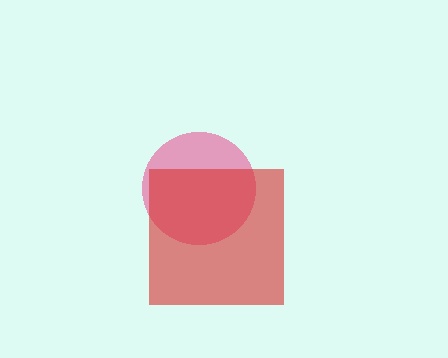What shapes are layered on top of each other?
The layered shapes are: a pink circle, a red square.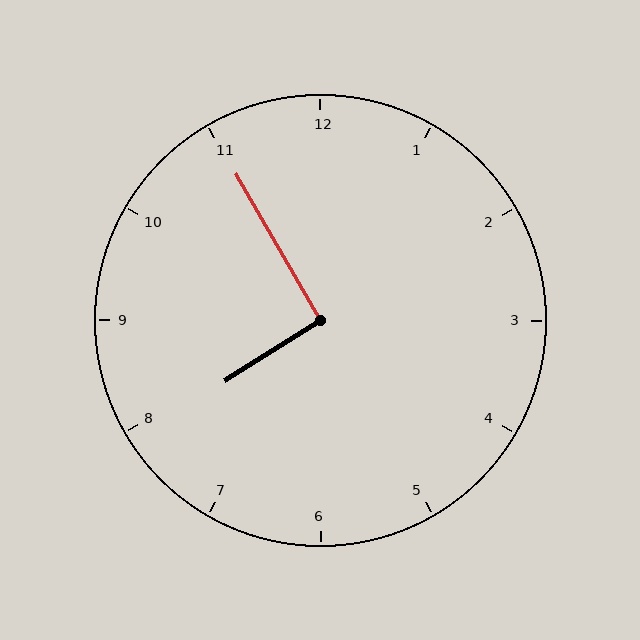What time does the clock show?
7:55.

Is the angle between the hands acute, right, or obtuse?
It is right.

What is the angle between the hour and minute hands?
Approximately 92 degrees.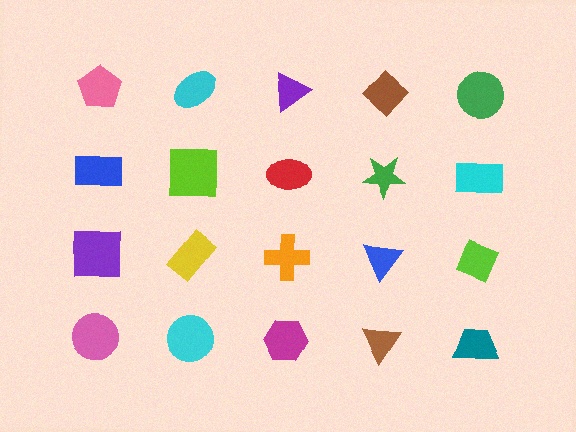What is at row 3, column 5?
A lime diamond.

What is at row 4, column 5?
A teal trapezoid.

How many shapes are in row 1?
5 shapes.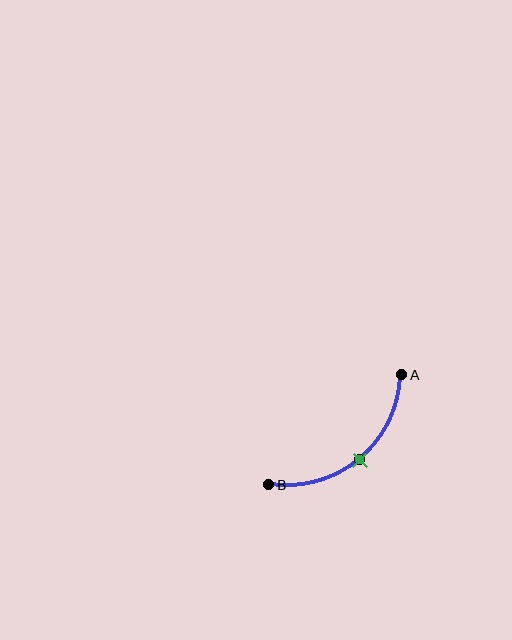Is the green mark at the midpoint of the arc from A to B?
Yes. The green mark lies on the arc at equal arc-length from both A and B — it is the arc midpoint.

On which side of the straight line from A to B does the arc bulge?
The arc bulges below and to the right of the straight line connecting A and B.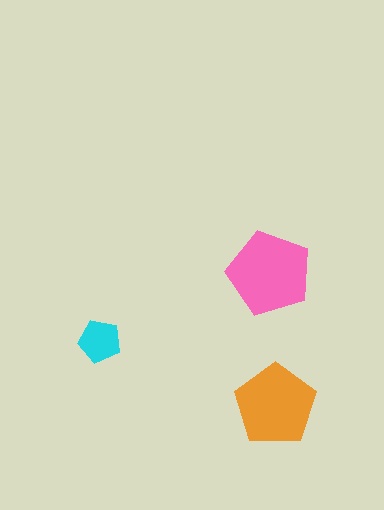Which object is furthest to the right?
The orange pentagon is rightmost.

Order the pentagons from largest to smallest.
the pink one, the orange one, the cyan one.